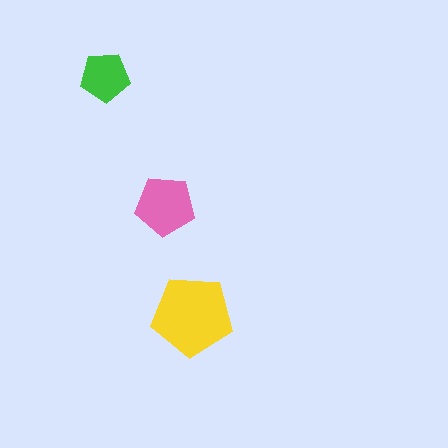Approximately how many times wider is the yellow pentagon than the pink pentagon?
About 1.5 times wider.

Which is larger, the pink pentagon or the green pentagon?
The pink one.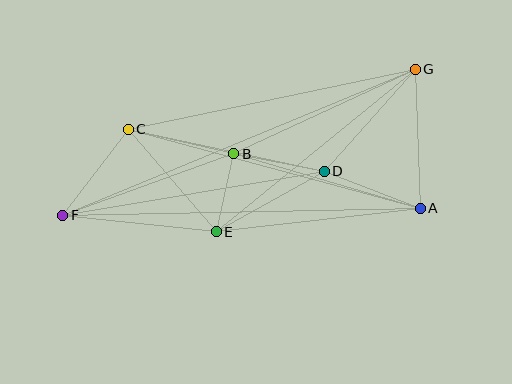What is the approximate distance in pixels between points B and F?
The distance between B and F is approximately 182 pixels.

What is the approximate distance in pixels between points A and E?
The distance between A and E is approximately 206 pixels.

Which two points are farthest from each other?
Points F and G are farthest from each other.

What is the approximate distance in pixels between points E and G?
The distance between E and G is approximately 257 pixels.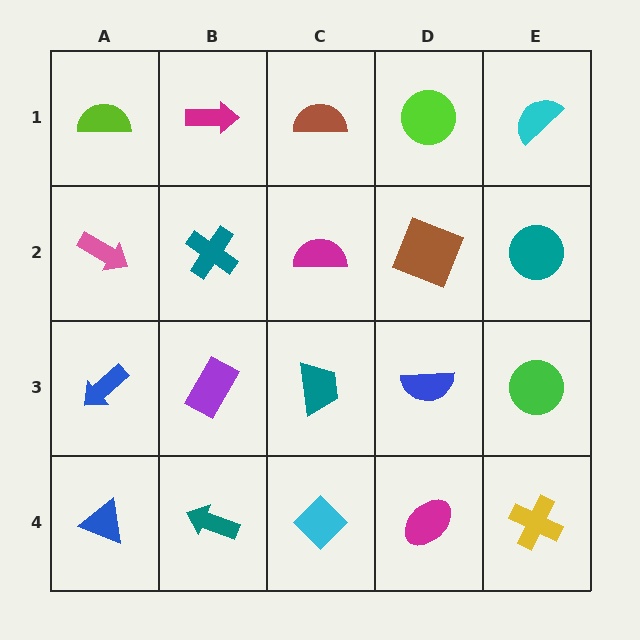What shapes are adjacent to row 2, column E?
A cyan semicircle (row 1, column E), a green circle (row 3, column E), a brown square (row 2, column D).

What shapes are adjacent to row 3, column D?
A brown square (row 2, column D), a magenta ellipse (row 4, column D), a teal trapezoid (row 3, column C), a green circle (row 3, column E).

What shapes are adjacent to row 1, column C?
A magenta semicircle (row 2, column C), a magenta arrow (row 1, column B), a lime circle (row 1, column D).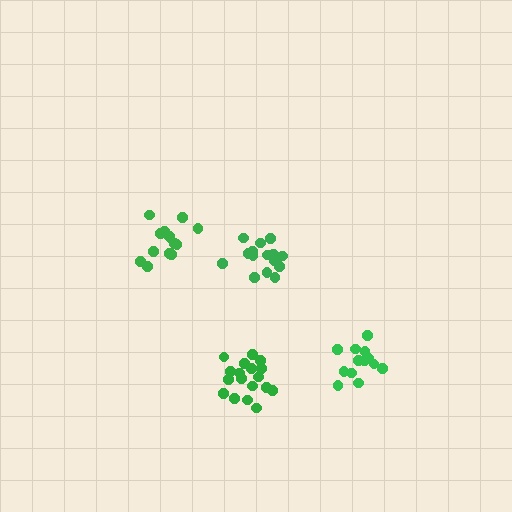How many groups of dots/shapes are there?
There are 4 groups.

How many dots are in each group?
Group 1: 18 dots, Group 2: 14 dots, Group 3: 15 dots, Group 4: 13 dots (60 total).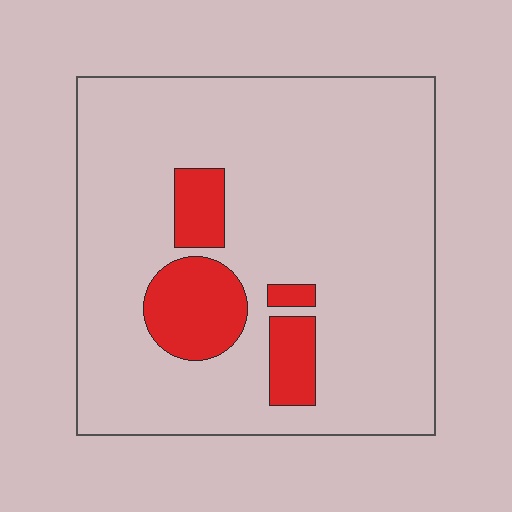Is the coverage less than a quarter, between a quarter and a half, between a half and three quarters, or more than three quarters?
Less than a quarter.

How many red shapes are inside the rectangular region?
4.